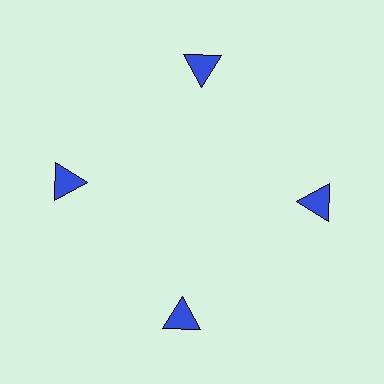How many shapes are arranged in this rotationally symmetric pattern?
There are 4 shapes, arranged in 4 groups of 1.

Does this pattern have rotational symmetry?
Yes, this pattern has 4-fold rotational symmetry. It looks the same after rotating 90 degrees around the center.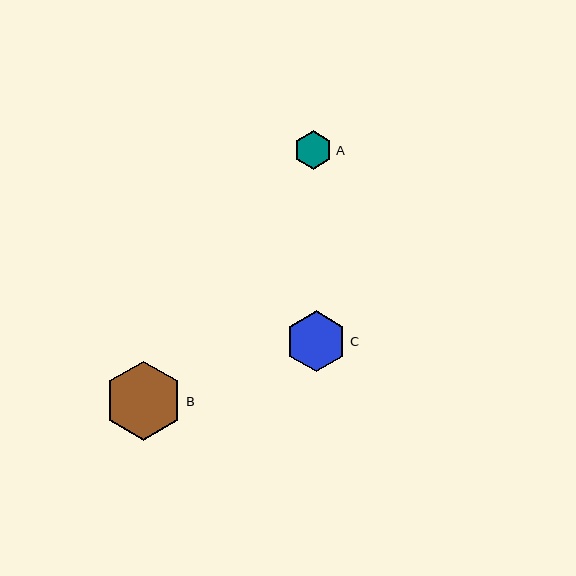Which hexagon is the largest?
Hexagon B is the largest with a size of approximately 79 pixels.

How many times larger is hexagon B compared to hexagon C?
Hexagon B is approximately 1.3 times the size of hexagon C.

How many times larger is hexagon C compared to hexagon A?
Hexagon C is approximately 1.6 times the size of hexagon A.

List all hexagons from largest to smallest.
From largest to smallest: B, C, A.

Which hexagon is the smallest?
Hexagon A is the smallest with a size of approximately 38 pixels.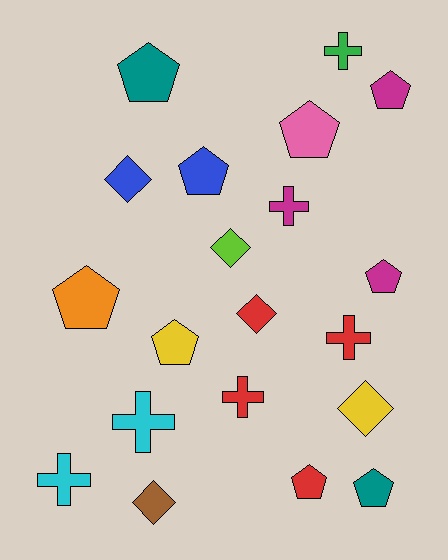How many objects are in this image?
There are 20 objects.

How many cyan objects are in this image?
There are 2 cyan objects.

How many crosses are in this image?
There are 6 crosses.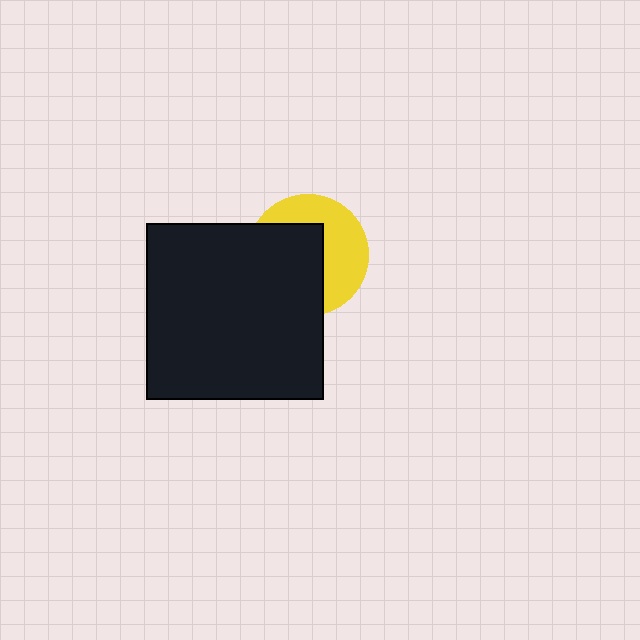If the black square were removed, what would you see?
You would see the complete yellow circle.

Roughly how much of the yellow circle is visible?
About half of it is visible (roughly 47%).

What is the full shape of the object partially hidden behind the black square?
The partially hidden object is a yellow circle.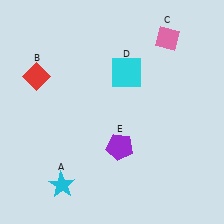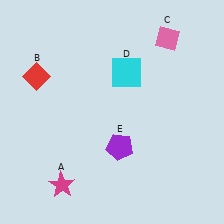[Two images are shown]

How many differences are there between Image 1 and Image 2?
There is 1 difference between the two images.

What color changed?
The star (A) changed from cyan in Image 1 to magenta in Image 2.